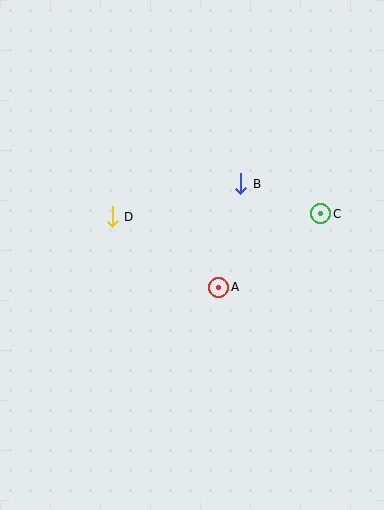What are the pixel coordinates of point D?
Point D is at (112, 217).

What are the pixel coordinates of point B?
Point B is at (241, 184).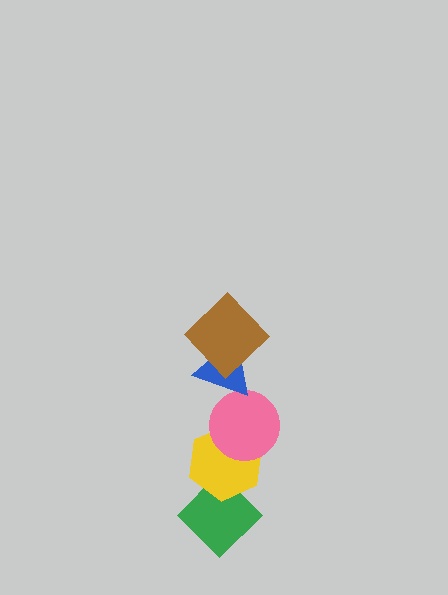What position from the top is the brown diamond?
The brown diamond is 1st from the top.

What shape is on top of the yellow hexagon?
The pink circle is on top of the yellow hexagon.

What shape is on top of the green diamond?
The yellow hexagon is on top of the green diamond.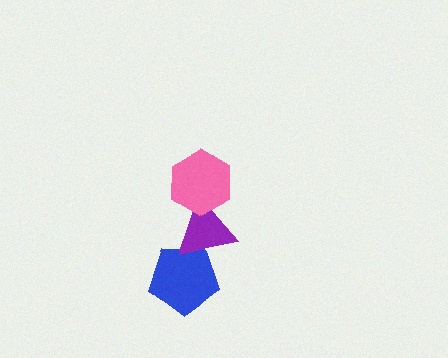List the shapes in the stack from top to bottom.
From top to bottom: the pink hexagon, the purple triangle, the blue pentagon.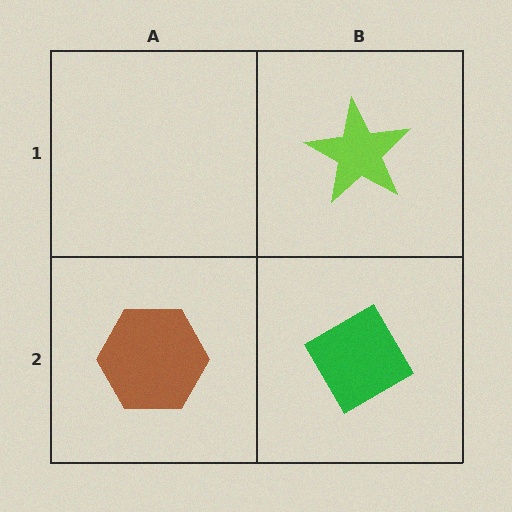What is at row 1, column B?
A lime star.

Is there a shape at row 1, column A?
No, that cell is empty.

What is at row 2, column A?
A brown hexagon.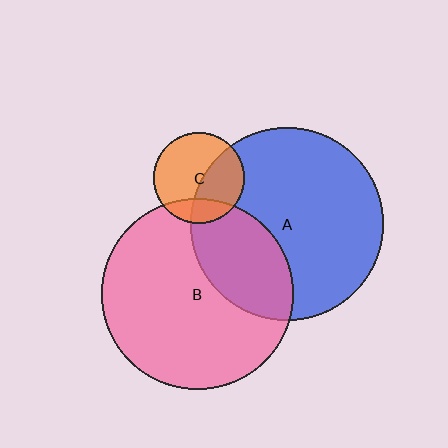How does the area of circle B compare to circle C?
Approximately 4.5 times.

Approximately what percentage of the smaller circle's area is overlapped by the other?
Approximately 20%.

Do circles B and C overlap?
Yes.